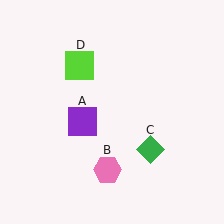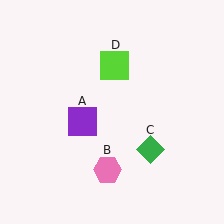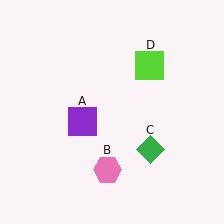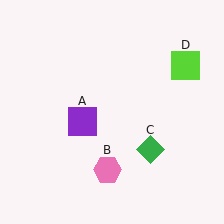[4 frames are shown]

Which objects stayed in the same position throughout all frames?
Purple square (object A) and pink hexagon (object B) and green diamond (object C) remained stationary.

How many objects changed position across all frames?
1 object changed position: lime square (object D).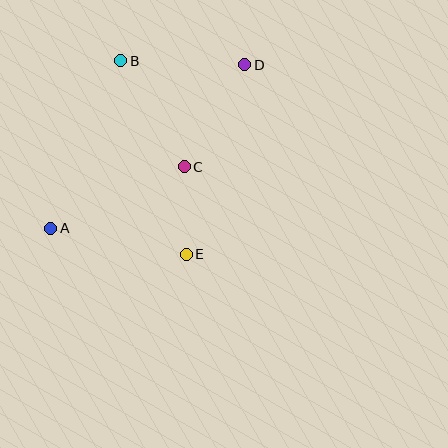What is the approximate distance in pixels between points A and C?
The distance between A and C is approximately 147 pixels.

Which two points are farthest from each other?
Points A and D are farthest from each other.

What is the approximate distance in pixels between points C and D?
The distance between C and D is approximately 119 pixels.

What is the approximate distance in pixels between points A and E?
The distance between A and E is approximately 137 pixels.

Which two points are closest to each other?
Points C and E are closest to each other.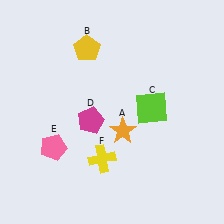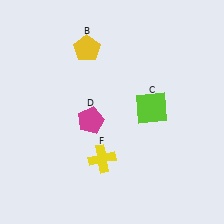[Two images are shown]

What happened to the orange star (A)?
The orange star (A) was removed in Image 2. It was in the bottom-right area of Image 1.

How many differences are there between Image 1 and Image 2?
There are 2 differences between the two images.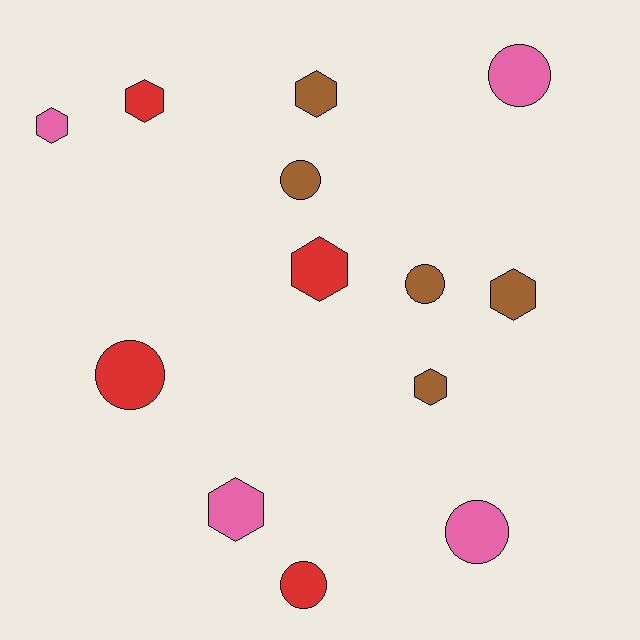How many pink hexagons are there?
There are 2 pink hexagons.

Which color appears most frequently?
Brown, with 5 objects.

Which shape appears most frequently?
Hexagon, with 7 objects.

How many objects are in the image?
There are 13 objects.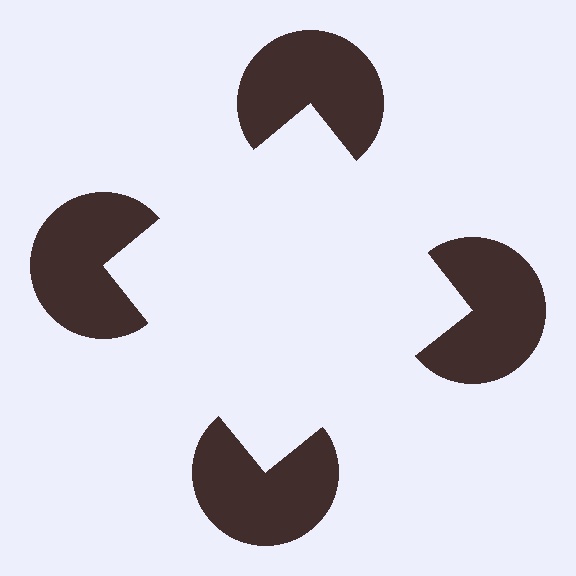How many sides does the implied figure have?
4 sides.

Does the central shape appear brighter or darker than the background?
It typically appears slightly brighter than the background, even though no actual brightness change is drawn.